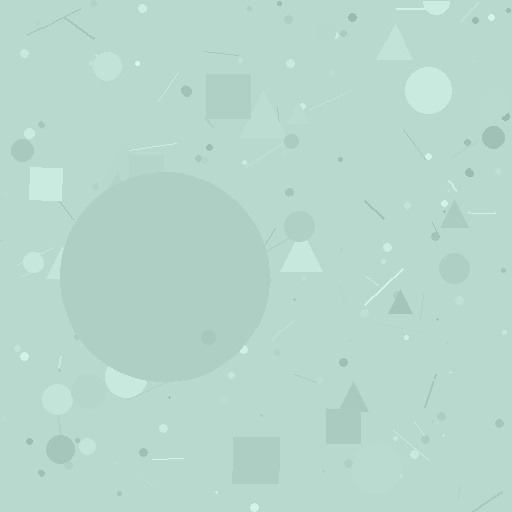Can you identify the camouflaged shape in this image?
The camouflaged shape is a circle.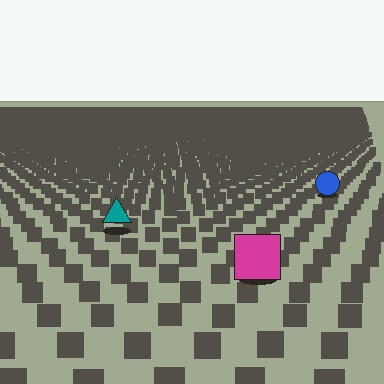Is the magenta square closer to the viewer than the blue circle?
Yes. The magenta square is closer — you can tell from the texture gradient: the ground texture is coarser near it.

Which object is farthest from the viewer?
The blue circle is farthest from the viewer. It appears smaller and the ground texture around it is denser.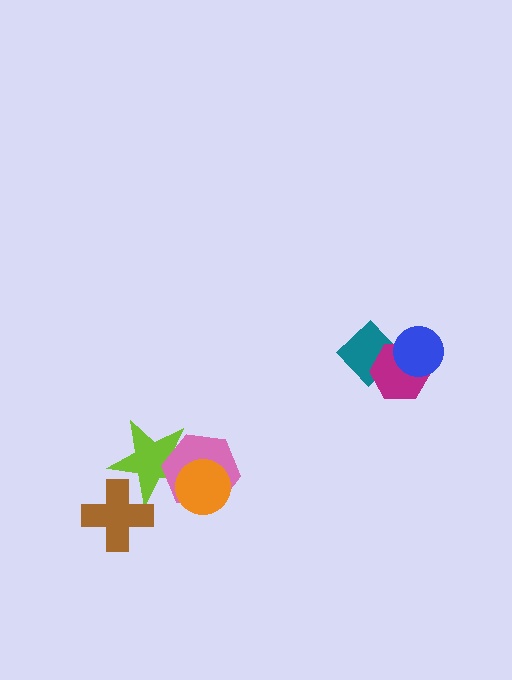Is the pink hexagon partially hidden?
Yes, it is partially covered by another shape.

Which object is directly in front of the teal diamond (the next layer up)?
The magenta hexagon is directly in front of the teal diamond.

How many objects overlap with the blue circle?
2 objects overlap with the blue circle.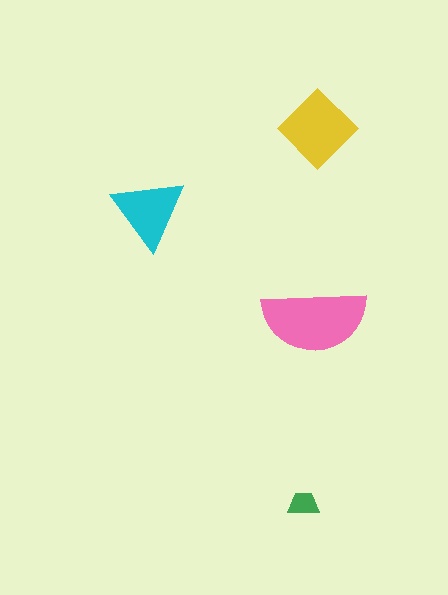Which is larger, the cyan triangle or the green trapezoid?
The cyan triangle.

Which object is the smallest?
The green trapezoid.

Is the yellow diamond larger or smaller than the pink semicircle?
Smaller.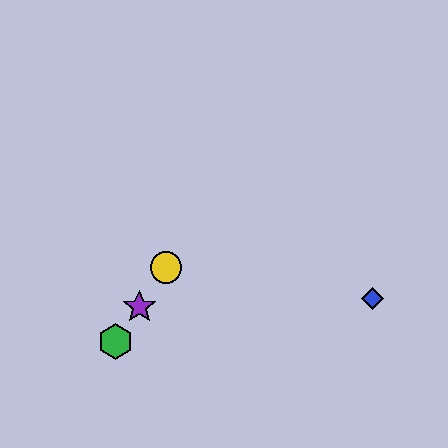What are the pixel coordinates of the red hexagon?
The red hexagon is at (168, 265).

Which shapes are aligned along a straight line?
The red hexagon, the green hexagon, the yellow circle, the purple star are aligned along a straight line.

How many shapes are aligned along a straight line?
4 shapes (the red hexagon, the green hexagon, the yellow circle, the purple star) are aligned along a straight line.